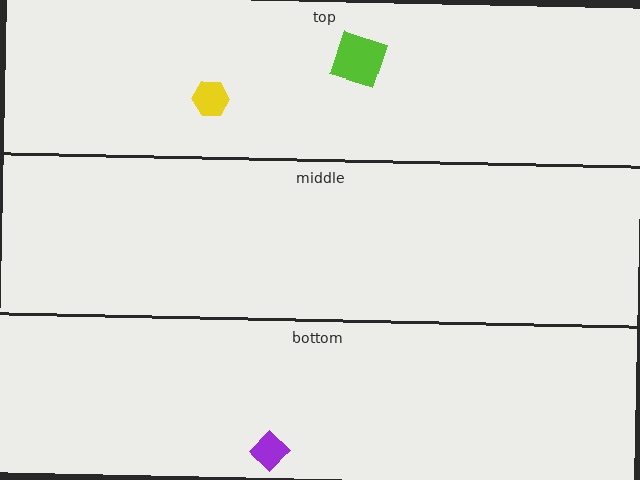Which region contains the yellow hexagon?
The top region.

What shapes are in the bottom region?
The purple diamond.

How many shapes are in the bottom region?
1.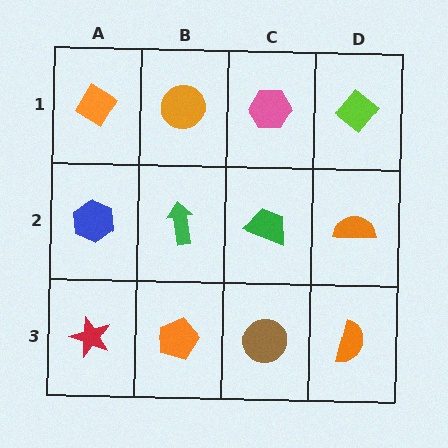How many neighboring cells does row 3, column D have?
2.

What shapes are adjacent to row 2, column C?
A pink hexagon (row 1, column C), a brown circle (row 3, column C), a green arrow (row 2, column B), an orange semicircle (row 2, column D).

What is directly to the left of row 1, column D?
A pink hexagon.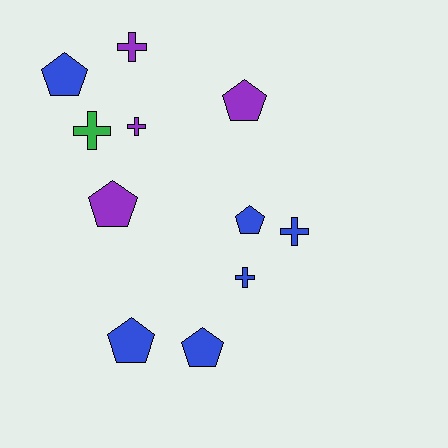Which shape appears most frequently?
Pentagon, with 6 objects.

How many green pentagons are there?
There are no green pentagons.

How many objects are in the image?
There are 11 objects.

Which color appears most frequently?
Blue, with 6 objects.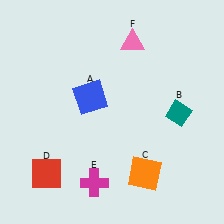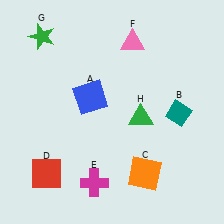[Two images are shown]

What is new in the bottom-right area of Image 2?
A green triangle (H) was added in the bottom-right area of Image 2.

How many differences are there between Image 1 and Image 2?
There are 2 differences between the two images.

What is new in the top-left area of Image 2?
A green star (G) was added in the top-left area of Image 2.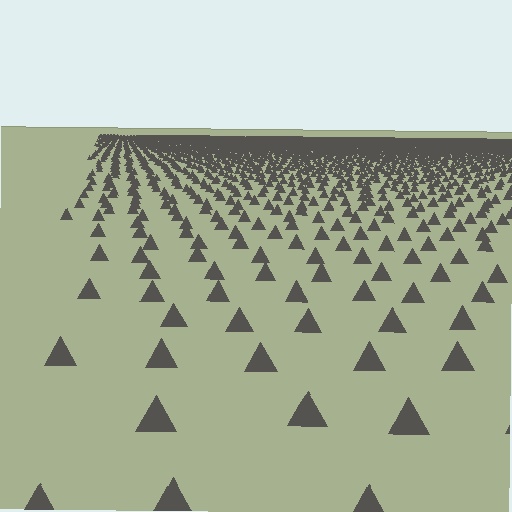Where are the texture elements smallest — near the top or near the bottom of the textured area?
Near the top.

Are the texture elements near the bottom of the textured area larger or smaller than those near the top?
Larger. Near the bottom, elements are closer to the viewer and appear at a bigger on-screen size.